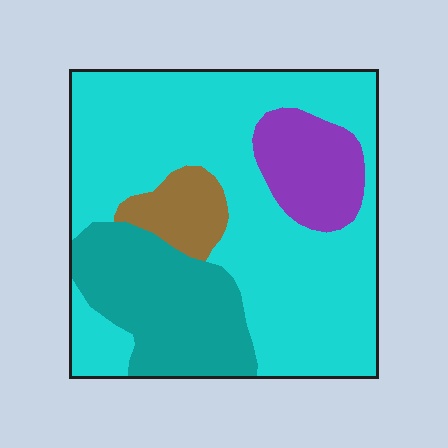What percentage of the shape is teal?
Teal covers about 20% of the shape.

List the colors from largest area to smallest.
From largest to smallest: cyan, teal, purple, brown.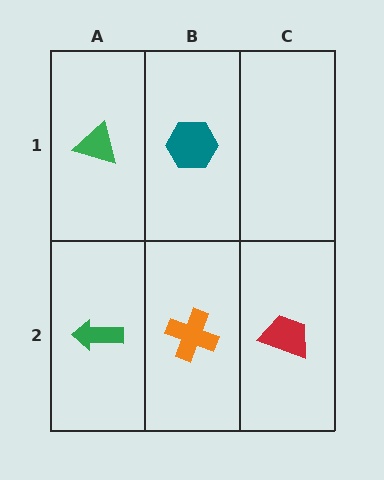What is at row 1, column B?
A teal hexagon.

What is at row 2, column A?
A green arrow.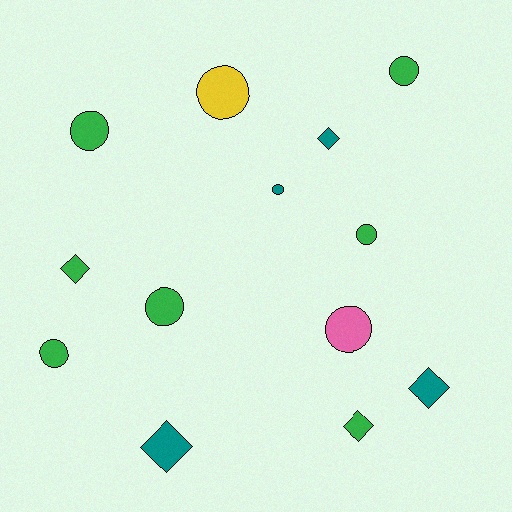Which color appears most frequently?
Green, with 7 objects.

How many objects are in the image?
There are 13 objects.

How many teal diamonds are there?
There are 3 teal diamonds.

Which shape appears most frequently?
Circle, with 8 objects.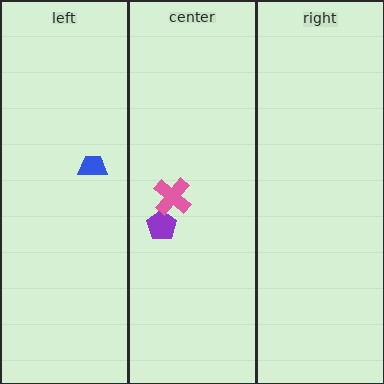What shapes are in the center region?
The purple pentagon, the pink cross.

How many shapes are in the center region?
2.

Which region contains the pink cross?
The center region.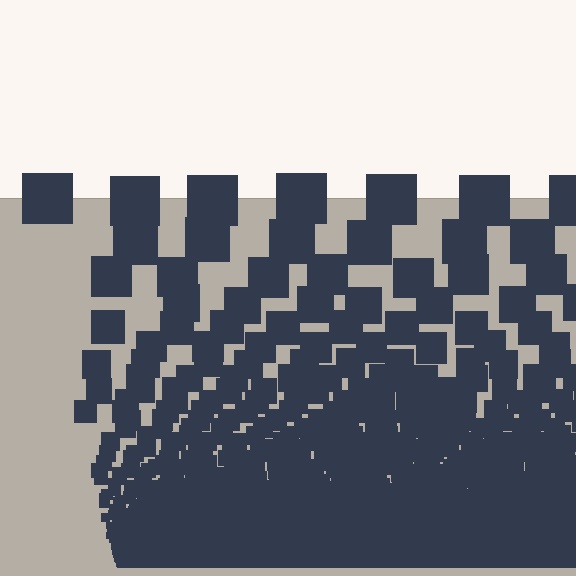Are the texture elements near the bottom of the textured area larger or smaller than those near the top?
Smaller. The gradient is inverted — elements near the bottom are smaller and denser.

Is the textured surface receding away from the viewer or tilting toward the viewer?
The surface appears to tilt toward the viewer. Texture elements get larger and sparser toward the top.